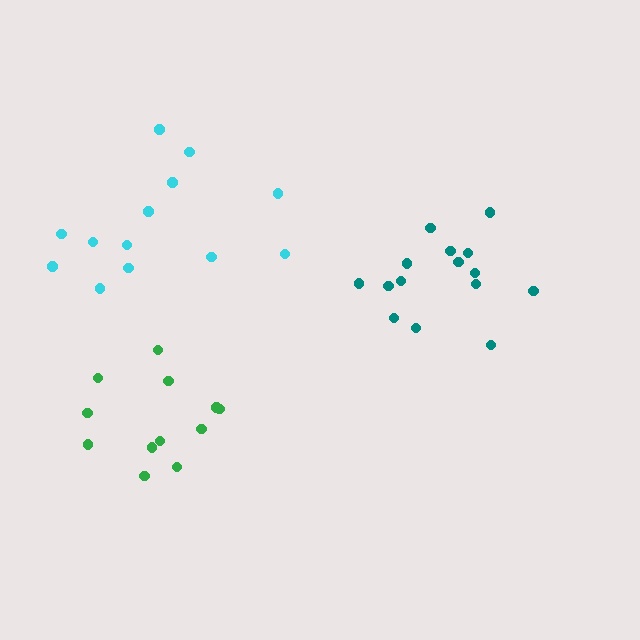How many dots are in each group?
Group 1: 12 dots, Group 2: 15 dots, Group 3: 13 dots (40 total).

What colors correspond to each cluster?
The clusters are colored: green, teal, cyan.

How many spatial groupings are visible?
There are 3 spatial groupings.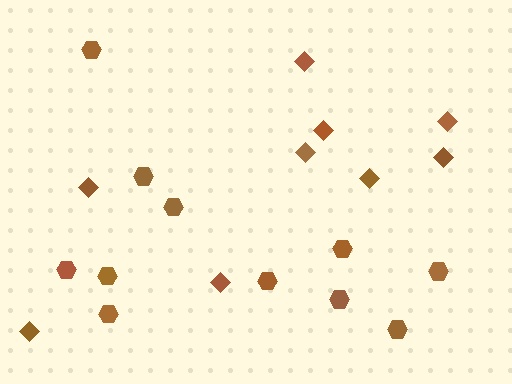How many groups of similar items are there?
There are 2 groups: one group of hexagons (11) and one group of diamonds (9).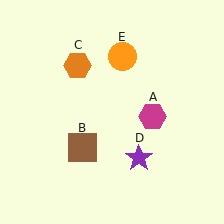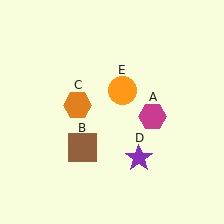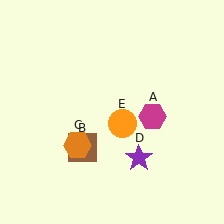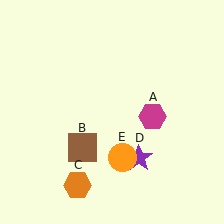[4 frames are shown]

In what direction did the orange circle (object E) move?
The orange circle (object E) moved down.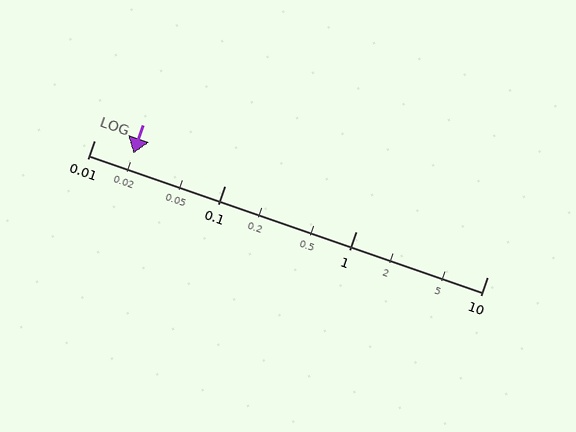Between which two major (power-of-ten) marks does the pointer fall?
The pointer is between 0.01 and 0.1.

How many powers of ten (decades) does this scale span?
The scale spans 3 decades, from 0.01 to 10.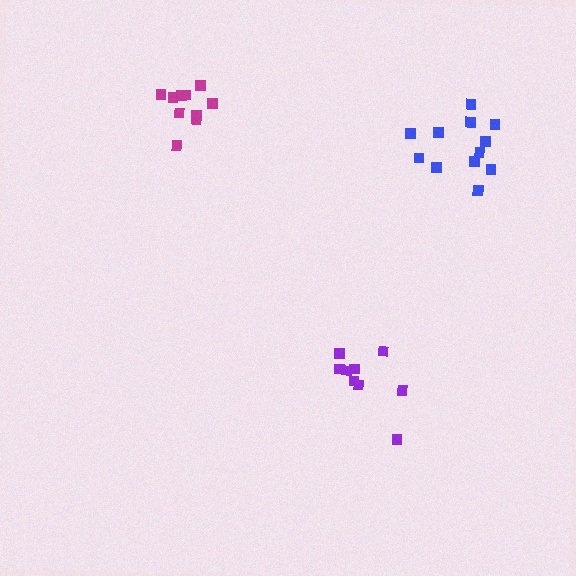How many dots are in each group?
Group 1: 9 dots, Group 2: 12 dots, Group 3: 10 dots (31 total).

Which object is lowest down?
The purple cluster is bottommost.